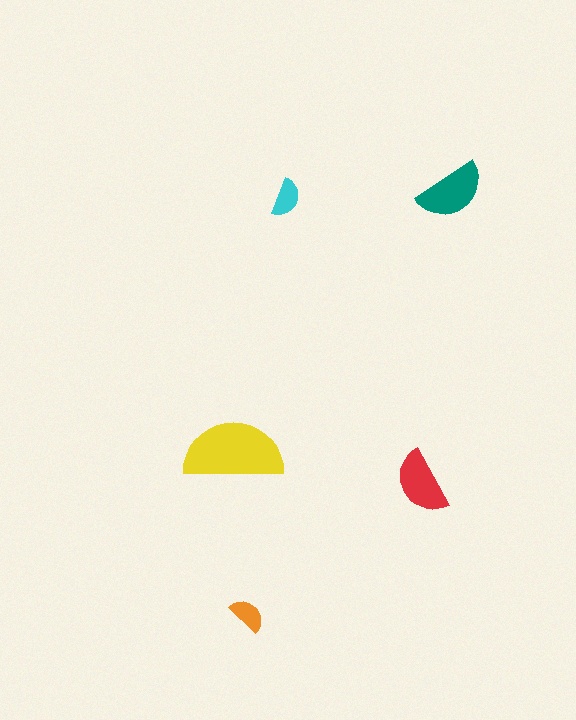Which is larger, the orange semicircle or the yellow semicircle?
The yellow one.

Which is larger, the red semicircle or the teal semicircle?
The teal one.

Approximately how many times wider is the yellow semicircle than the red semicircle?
About 1.5 times wider.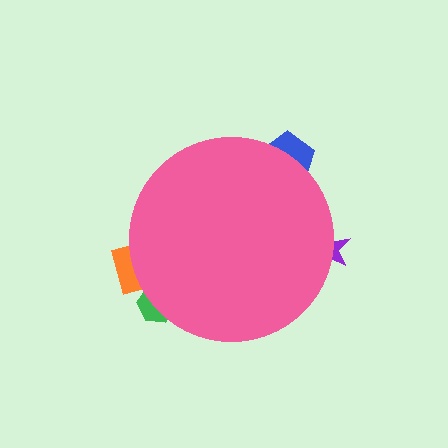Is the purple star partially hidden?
Yes, the purple star is partially hidden behind the pink circle.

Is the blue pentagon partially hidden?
Yes, the blue pentagon is partially hidden behind the pink circle.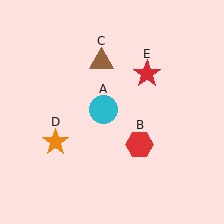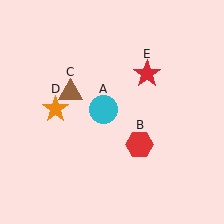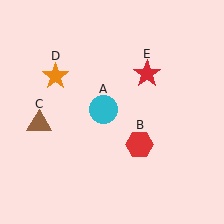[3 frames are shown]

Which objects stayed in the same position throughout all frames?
Cyan circle (object A) and red hexagon (object B) and red star (object E) remained stationary.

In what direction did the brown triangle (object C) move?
The brown triangle (object C) moved down and to the left.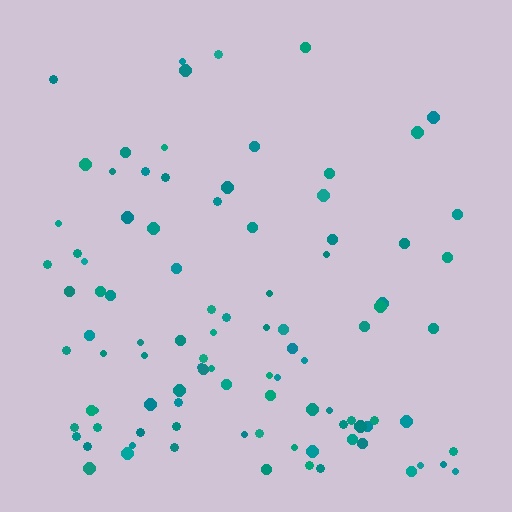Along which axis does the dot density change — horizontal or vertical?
Vertical.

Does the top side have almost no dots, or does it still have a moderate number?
Still a moderate number, just noticeably fewer than the bottom.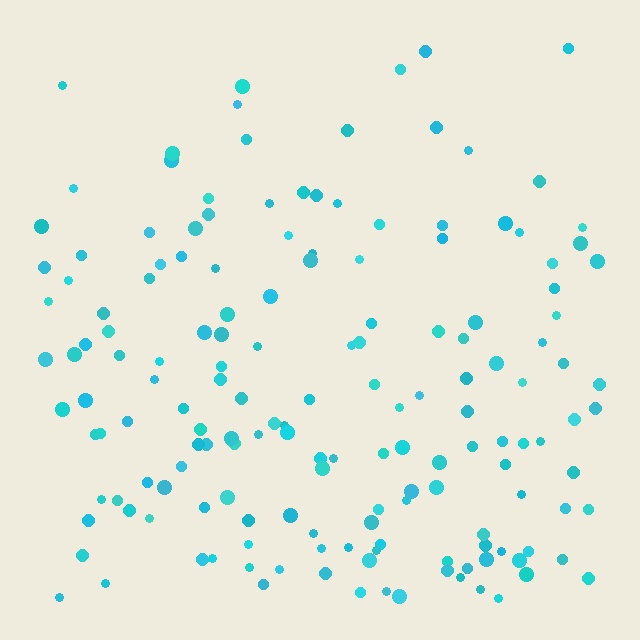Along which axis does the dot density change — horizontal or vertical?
Vertical.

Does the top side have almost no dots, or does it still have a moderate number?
Still a moderate number, just noticeably fewer than the bottom.